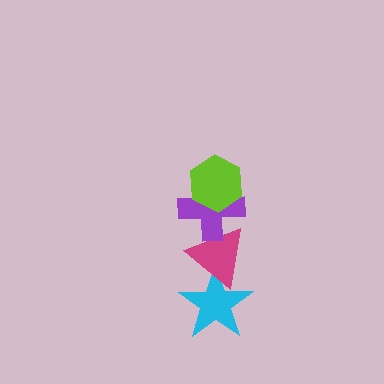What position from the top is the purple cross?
The purple cross is 2nd from the top.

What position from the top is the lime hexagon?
The lime hexagon is 1st from the top.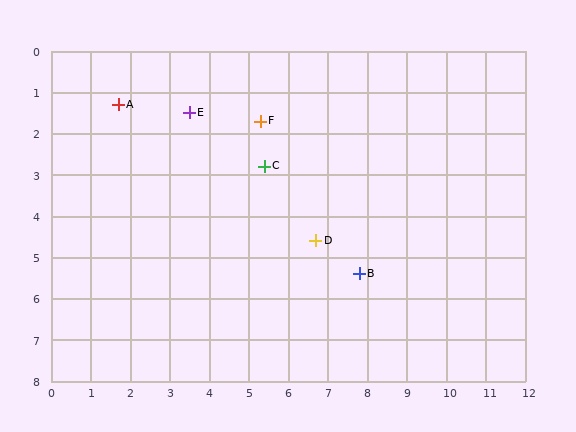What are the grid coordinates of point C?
Point C is at approximately (5.4, 2.8).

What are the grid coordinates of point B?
Point B is at approximately (7.8, 5.4).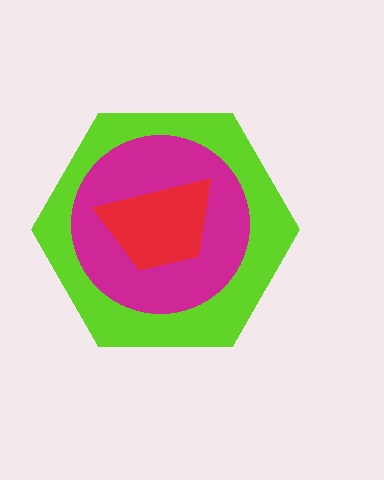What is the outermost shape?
The lime hexagon.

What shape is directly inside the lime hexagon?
The magenta circle.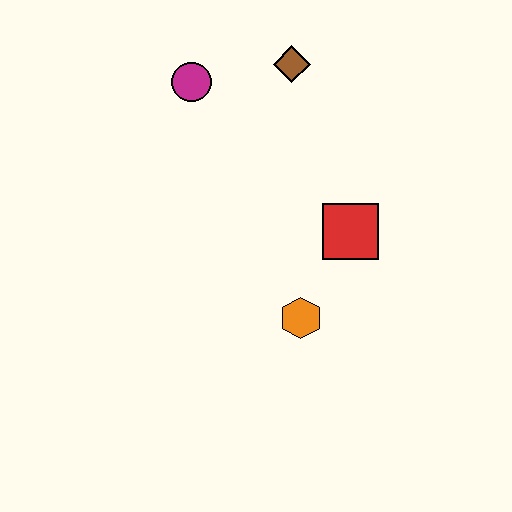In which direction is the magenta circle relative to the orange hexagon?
The magenta circle is above the orange hexagon.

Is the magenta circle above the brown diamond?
No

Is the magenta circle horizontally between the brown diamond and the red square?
No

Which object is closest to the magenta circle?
The brown diamond is closest to the magenta circle.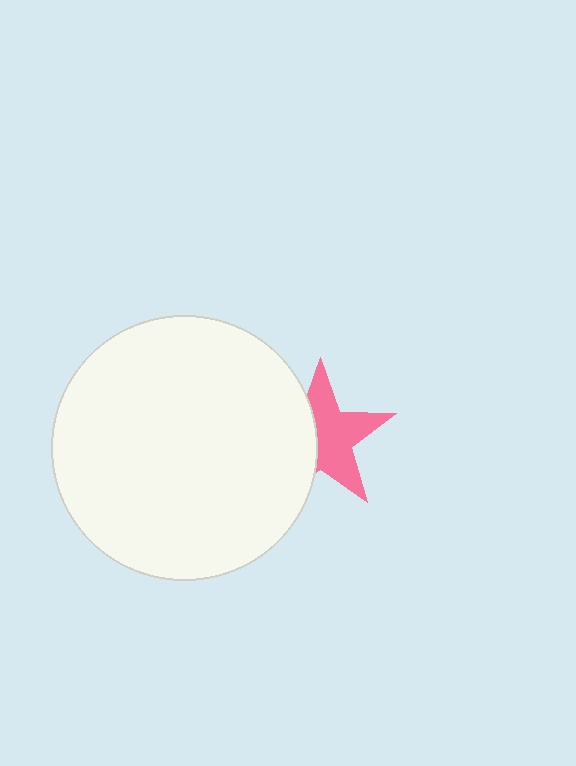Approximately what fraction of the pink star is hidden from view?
Roughly 41% of the pink star is hidden behind the white circle.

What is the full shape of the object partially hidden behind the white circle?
The partially hidden object is a pink star.